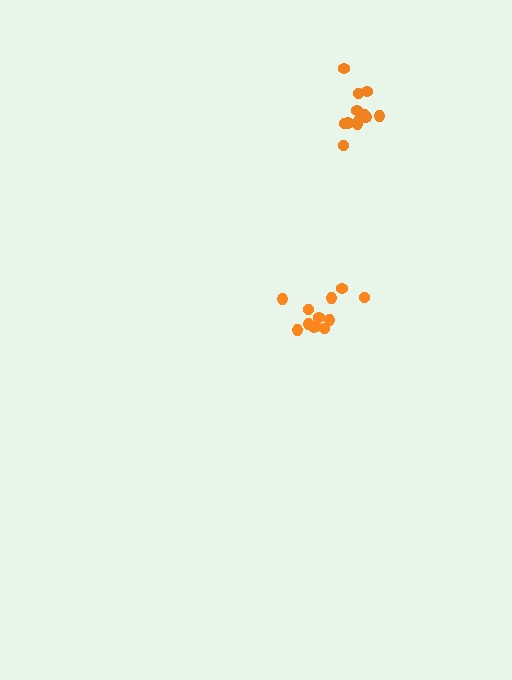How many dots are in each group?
Group 1: 12 dots, Group 2: 13 dots (25 total).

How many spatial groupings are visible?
There are 2 spatial groupings.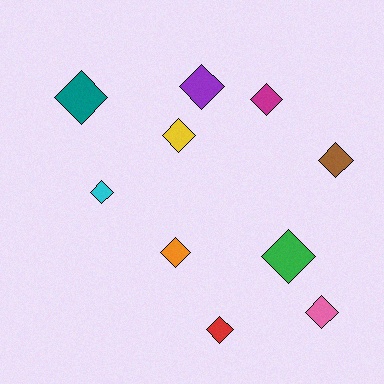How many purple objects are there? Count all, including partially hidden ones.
There is 1 purple object.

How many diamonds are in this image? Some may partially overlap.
There are 10 diamonds.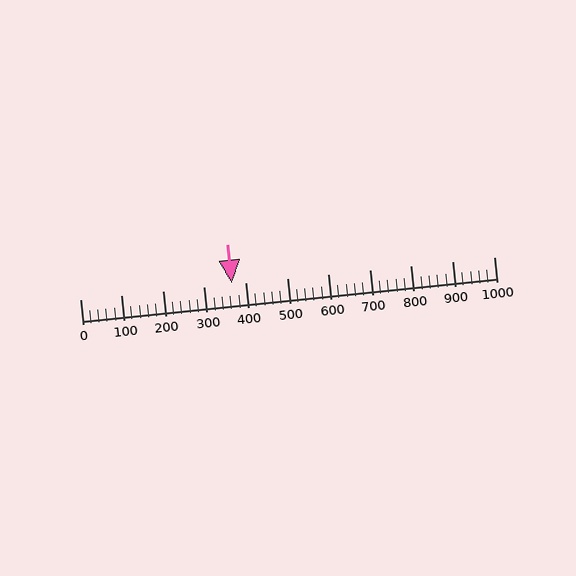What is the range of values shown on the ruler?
The ruler shows values from 0 to 1000.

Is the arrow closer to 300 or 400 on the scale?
The arrow is closer to 400.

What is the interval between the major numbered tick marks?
The major tick marks are spaced 100 units apart.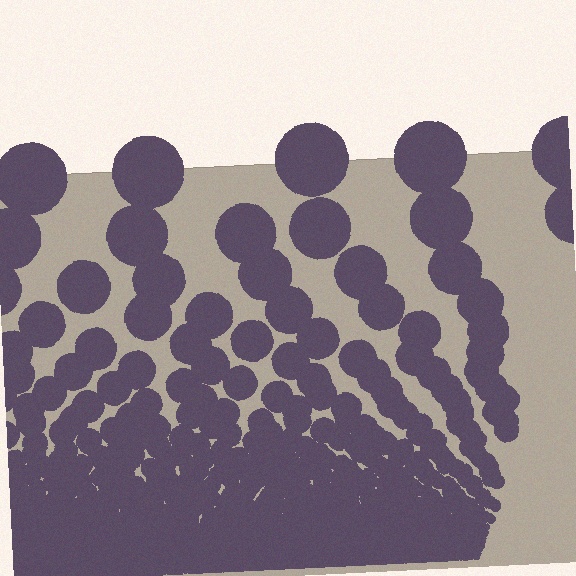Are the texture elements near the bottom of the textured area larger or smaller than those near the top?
Smaller. The gradient is inverted — elements near the bottom are smaller and denser.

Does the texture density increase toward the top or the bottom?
Density increases toward the bottom.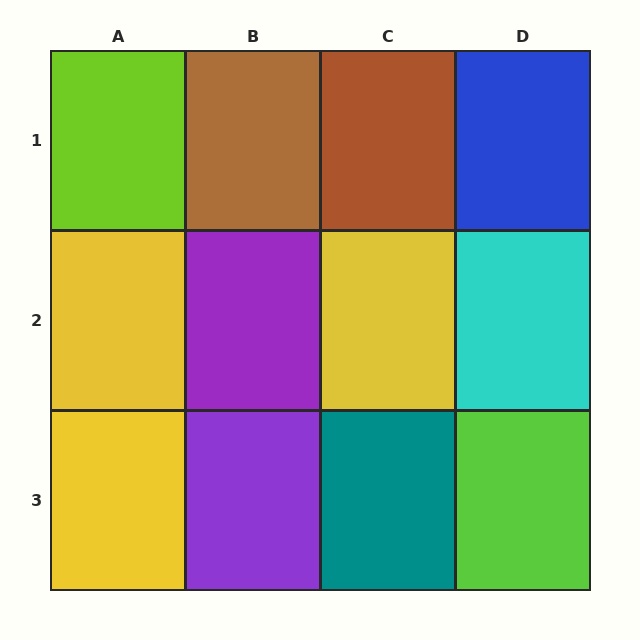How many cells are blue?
1 cell is blue.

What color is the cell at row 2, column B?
Purple.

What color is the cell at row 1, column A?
Lime.